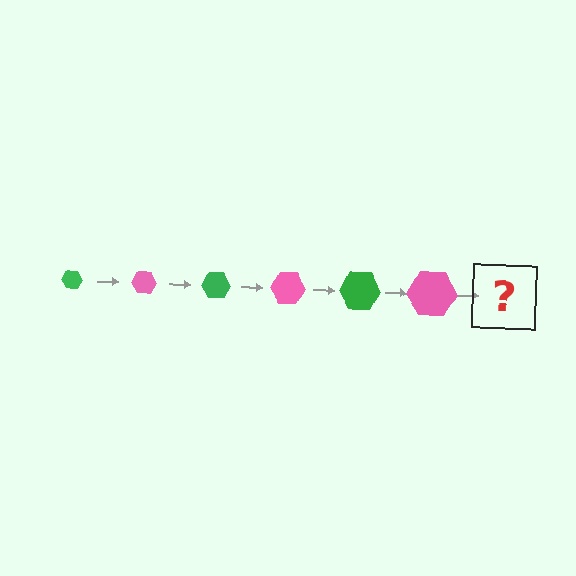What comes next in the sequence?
The next element should be a green hexagon, larger than the previous one.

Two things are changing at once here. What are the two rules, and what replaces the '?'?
The two rules are that the hexagon grows larger each step and the color cycles through green and pink. The '?' should be a green hexagon, larger than the previous one.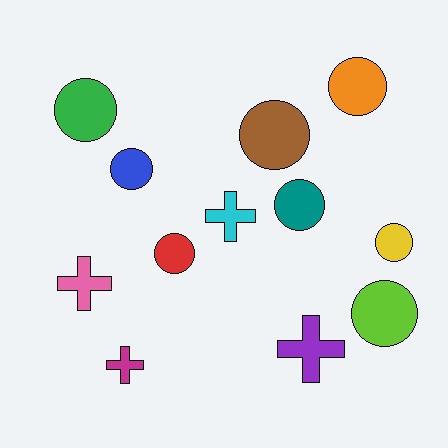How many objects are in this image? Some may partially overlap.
There are 12 objects.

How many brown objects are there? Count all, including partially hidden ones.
There is 1 brown object.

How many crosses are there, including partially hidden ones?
There are 4 crosses.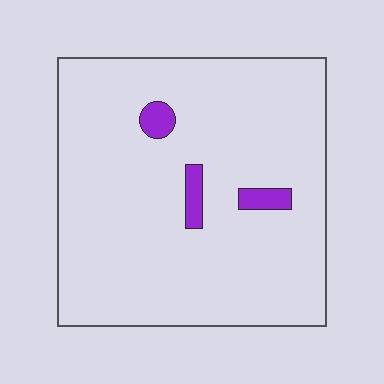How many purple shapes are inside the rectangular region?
3.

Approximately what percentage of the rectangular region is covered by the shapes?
Approximately 5%.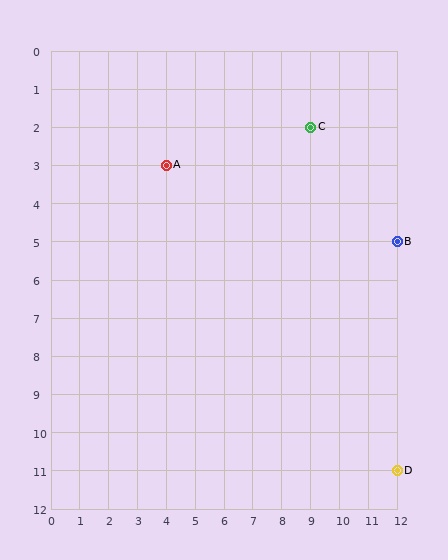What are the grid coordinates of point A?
Point A is at grid coordinates (4, 3).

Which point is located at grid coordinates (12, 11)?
Point D is at (12, 11).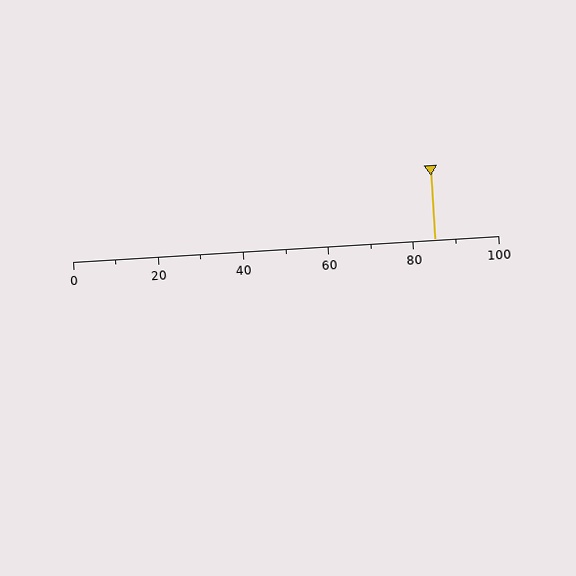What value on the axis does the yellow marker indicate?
The marker indicates approximately 85.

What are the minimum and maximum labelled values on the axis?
The axis runs from 0 to 100.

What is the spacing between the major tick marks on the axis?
The major ticks are spaced 20 apart.